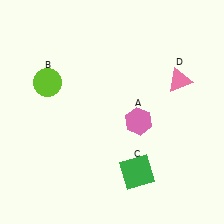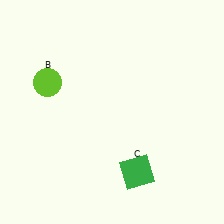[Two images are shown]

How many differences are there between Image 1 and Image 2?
There are 2 differences between the two images.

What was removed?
The pink triangle (D), the pink hexagon (A) were removed in Image 2.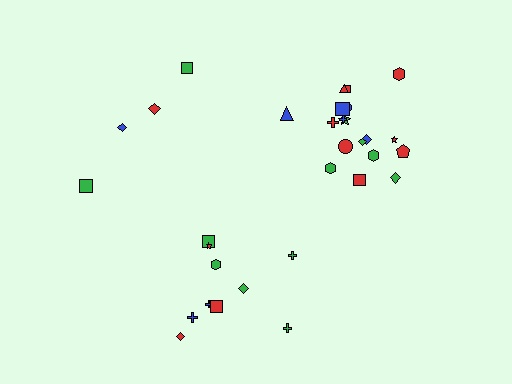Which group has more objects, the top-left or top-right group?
The top-right group.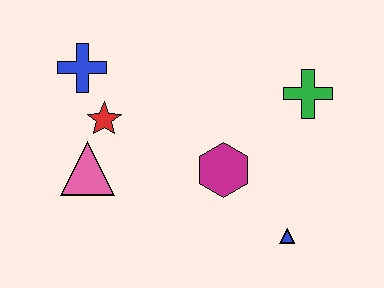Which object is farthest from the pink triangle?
The green cross is farthest from the pink triangle.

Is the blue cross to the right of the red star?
No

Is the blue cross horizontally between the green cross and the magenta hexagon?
No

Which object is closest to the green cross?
The magenta hexagon is closest to the green cross.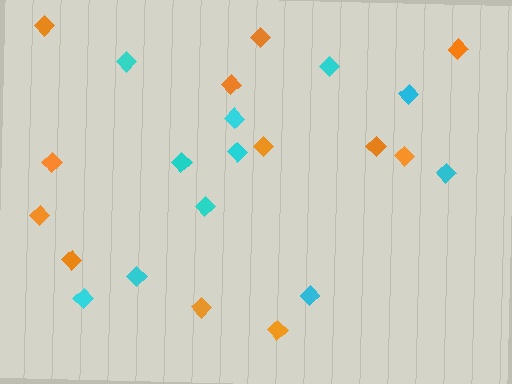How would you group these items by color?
There are 2 groups: one group of cyan diamonds (11) and one group of orange diamonds (12).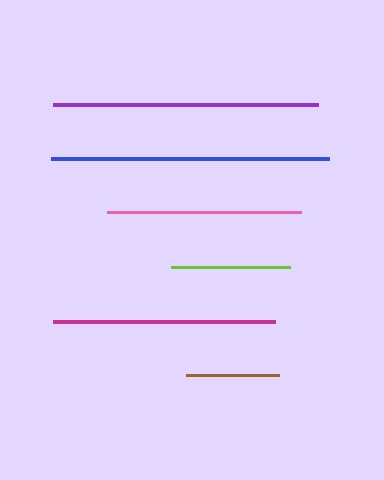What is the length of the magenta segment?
The magenta segment is approximately 222 pixels long.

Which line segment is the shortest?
The brown line is the shortest at approximately 93 pixels.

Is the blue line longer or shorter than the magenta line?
The blue line is longer than the magenta line.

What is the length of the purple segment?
The purple segment is approximately 265 pixels long.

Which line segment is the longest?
The blue line is the longest at approximately 278 pixels.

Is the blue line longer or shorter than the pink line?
The blue line is longer than the pink line.